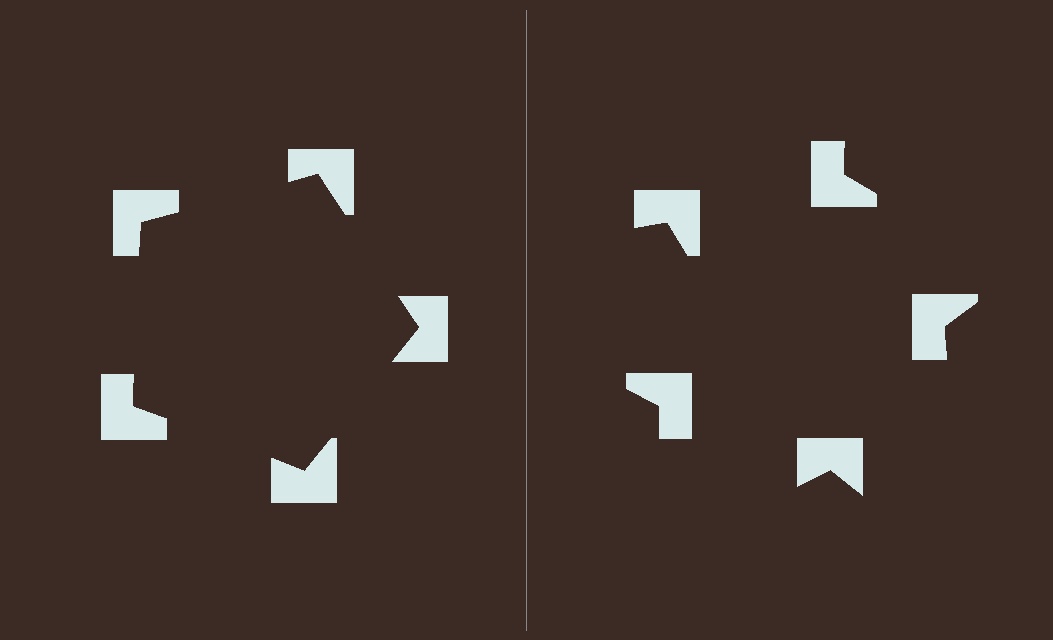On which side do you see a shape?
An illusory pentagon appears on the left side. On the right side the wedge cuts are rotated, so no coherent shape forms.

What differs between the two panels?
The notched squares are positioned identically on both sides; only the wedge orientations differ. On the left they align to a pentagon; on the right they are misaligned.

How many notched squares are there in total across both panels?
10 — 5 on each side.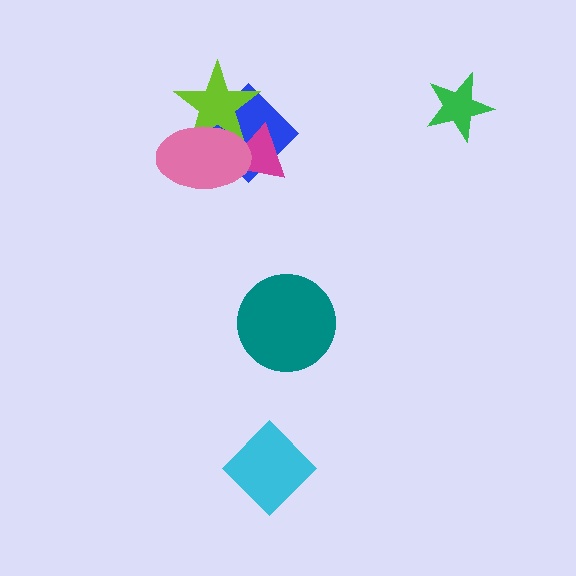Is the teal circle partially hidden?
No, no other shape covers it.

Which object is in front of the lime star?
The pink ellipse is in front of the lime star.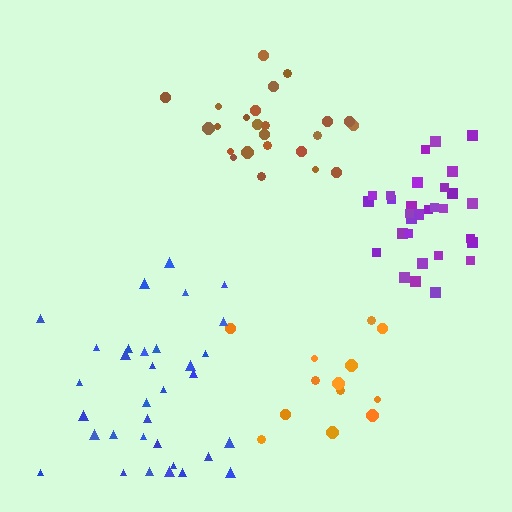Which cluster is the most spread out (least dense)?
Orange.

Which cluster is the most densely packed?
Purple.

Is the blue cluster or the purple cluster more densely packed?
Purple.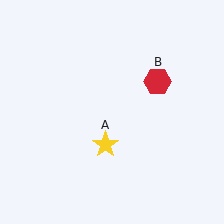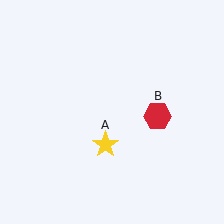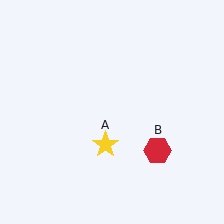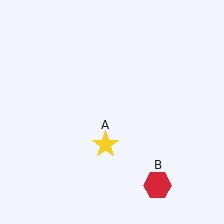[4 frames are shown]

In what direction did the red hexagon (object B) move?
The red hexagon (object B) moved down.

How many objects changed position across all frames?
1 object changed position: red hexagon (object B).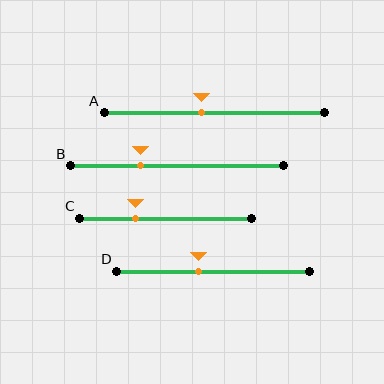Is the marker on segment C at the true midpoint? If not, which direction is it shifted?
No, the marker on segment C is shifted to the left by about 18% of the segment length.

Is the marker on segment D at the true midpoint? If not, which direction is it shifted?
No, the marker on segment D is shifted to the left by about 8% of the segment length.